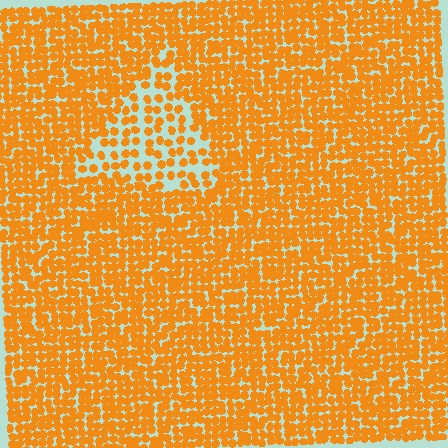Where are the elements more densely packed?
The elements are more densely packed outside the triangle boundary.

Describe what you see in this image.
The image contains small orange elements arranged at two different densities. A triangle-shaped region is visible where the elements are less densely packed than the surrounding area.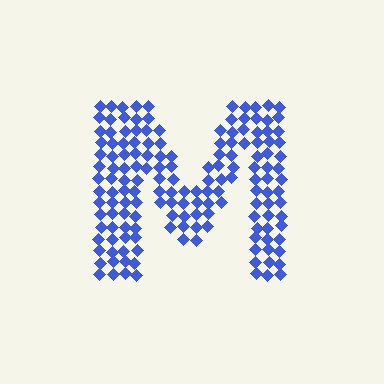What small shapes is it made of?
It is made of small diamonds.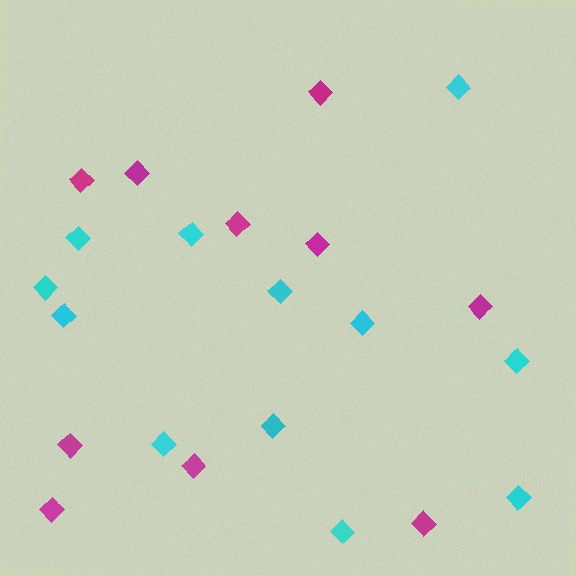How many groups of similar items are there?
There are 2 groups: one group of cyan diamonds (12) and one group of magenta diamonds (10).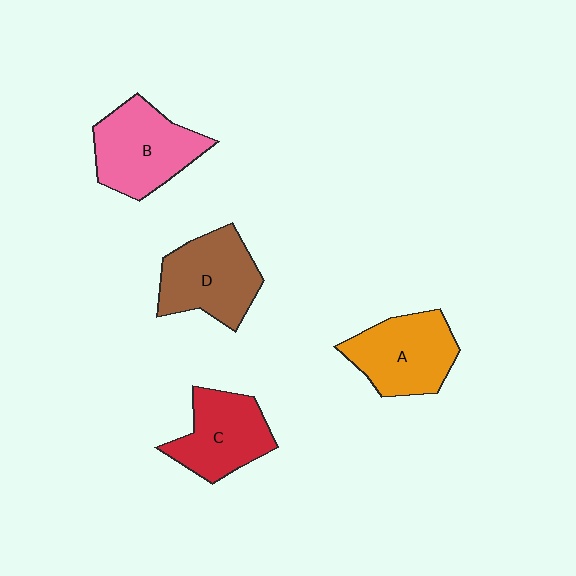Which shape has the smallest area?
Shape C (red).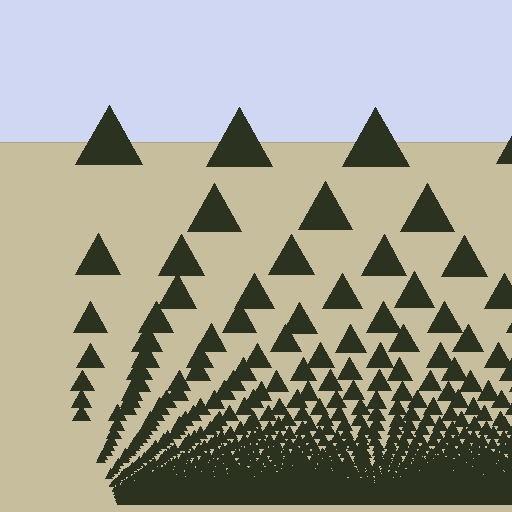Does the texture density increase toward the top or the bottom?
Density increases toward the bottom.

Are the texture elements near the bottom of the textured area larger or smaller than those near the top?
Smaller. The gradient is inverted — elements near the bottom are smaller and denser.